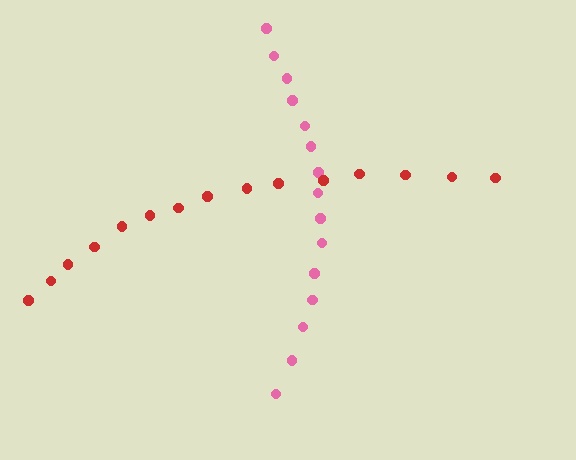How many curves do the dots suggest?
There are 2 distinct paths.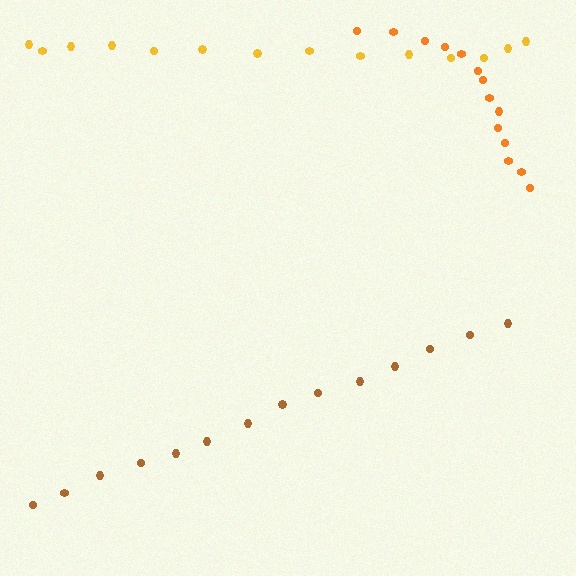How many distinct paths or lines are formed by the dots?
There are 3 distinct paths.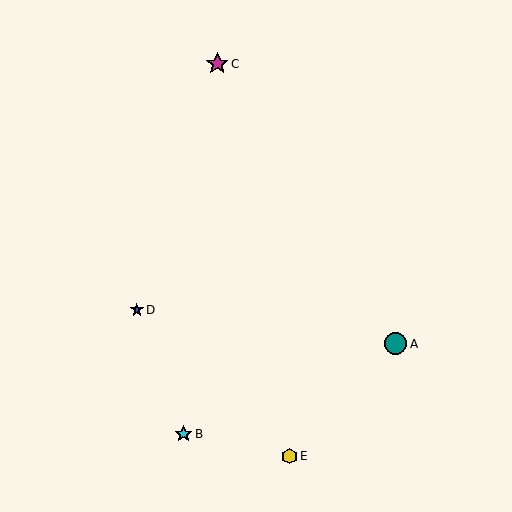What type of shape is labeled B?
Shape B is a cyan star.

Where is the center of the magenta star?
The center of the magenta star is at (217, 64).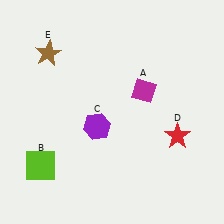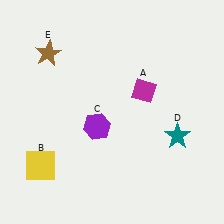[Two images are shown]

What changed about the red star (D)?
In Image 1, D is red. In Image 2, it changed to teal.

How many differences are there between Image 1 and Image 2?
There are 2 differences between the two images.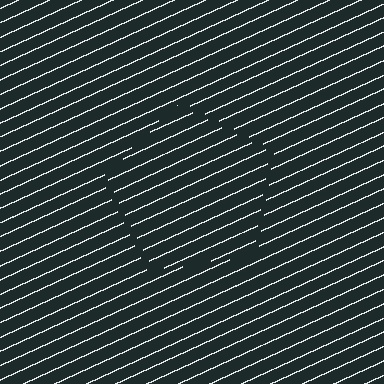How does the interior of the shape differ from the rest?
The interior of the shape contains the same grating, shifted by half a period — the contour is defined by the phase discontinuity where line-ends from the inner and outer gratings abut.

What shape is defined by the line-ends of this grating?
An illusory pentagon. The interior of the shape contains the same grating, shifted by half a period — the contour is defined by the phase discontinuity where line-ends from the inner and outer gratings abut.